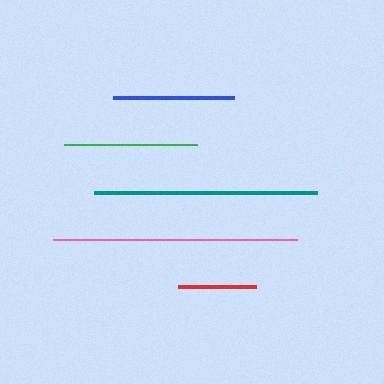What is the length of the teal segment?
The teal segment is approximately 224 pixels long.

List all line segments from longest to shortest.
From longest to shortest: pink, teal, green, blue, red.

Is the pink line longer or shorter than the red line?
The pink line is longer than the red line.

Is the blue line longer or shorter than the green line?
The green line is longer than the blue line.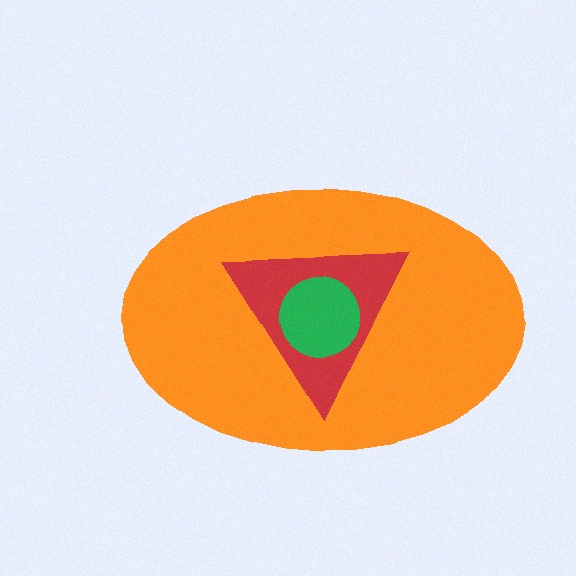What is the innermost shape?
The green circle.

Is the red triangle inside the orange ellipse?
Yes.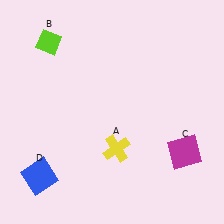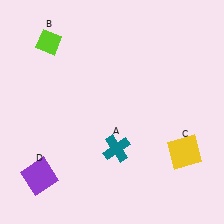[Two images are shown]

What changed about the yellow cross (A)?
In Image 1, A is yellow. In Image 2, it changed to teal.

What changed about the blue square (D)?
In Image 1, D is blue. In Image 2, it changed to purple.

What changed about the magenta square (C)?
In Image 1, C is magenta. In Image 2, it changed to yellow.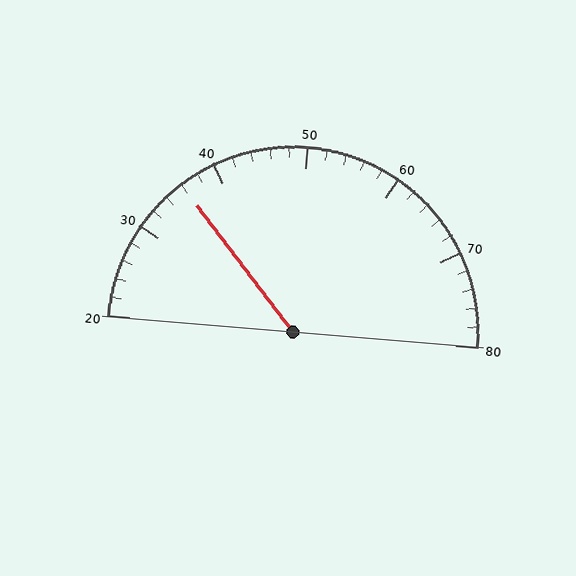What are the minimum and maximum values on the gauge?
The gauge ranges from 20 to 80.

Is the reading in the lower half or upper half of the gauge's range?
The reading is in the lower half of the range (20 to 80).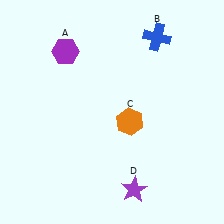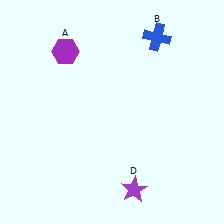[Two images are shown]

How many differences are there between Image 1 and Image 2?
There is 1 difference between the two images.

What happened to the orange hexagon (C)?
The orange hexagon (C) was removed in Image 2. It was in the bottom-right area of Image 1.